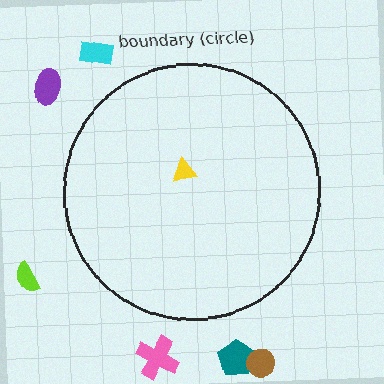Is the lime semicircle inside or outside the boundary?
Outside.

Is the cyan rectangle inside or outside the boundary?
Outside.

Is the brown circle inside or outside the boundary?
Outside.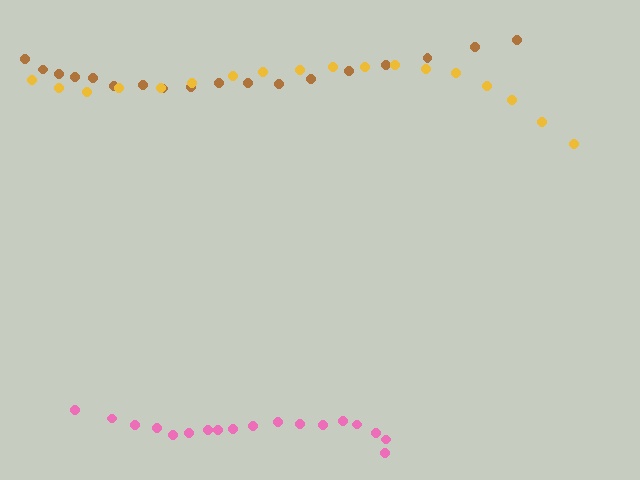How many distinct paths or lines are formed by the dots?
There are 3 distinct paths.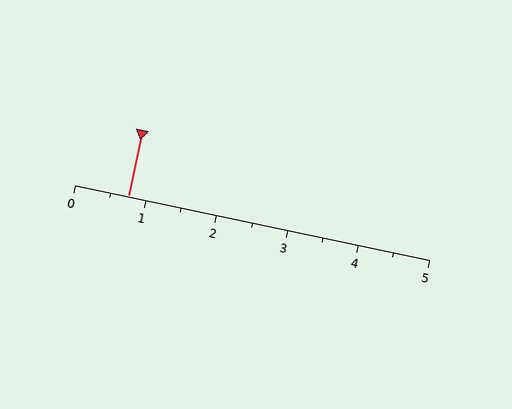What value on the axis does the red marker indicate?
The marker indicates approximately 0.8.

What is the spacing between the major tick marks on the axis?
The major ticks are spaced 1 apart.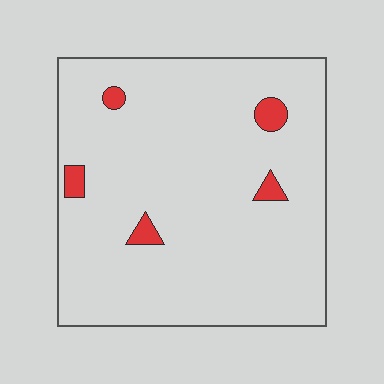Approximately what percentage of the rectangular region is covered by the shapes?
Approximately 5%.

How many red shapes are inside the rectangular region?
5.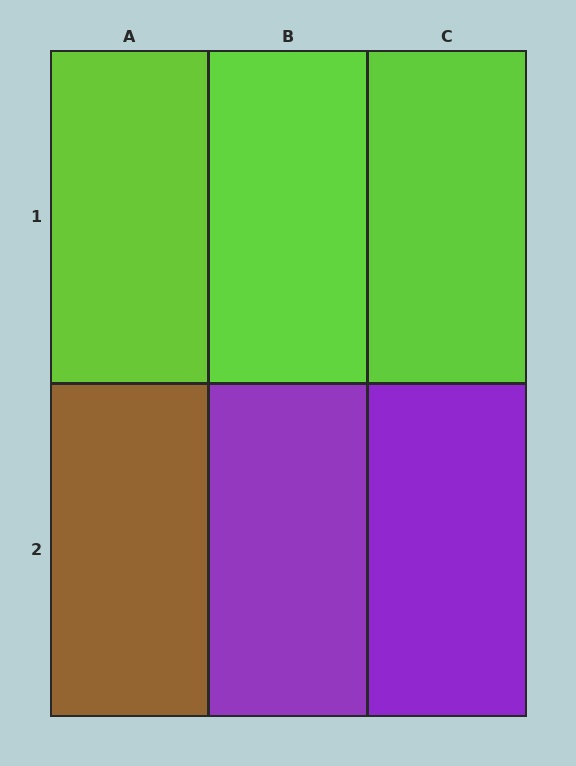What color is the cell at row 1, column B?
Lime.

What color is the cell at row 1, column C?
Lime.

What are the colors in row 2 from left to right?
Brown, purple, purple.